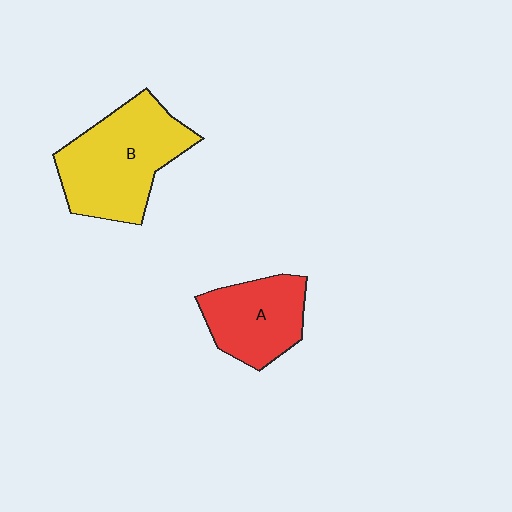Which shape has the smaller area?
Shape A (red).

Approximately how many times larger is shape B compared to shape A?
Approximately 1.5 times.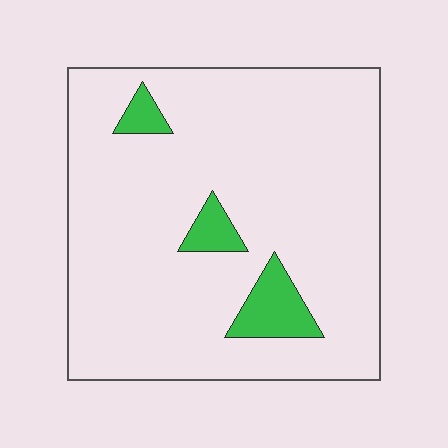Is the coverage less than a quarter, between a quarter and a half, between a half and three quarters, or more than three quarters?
Less than a quarter.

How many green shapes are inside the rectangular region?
3.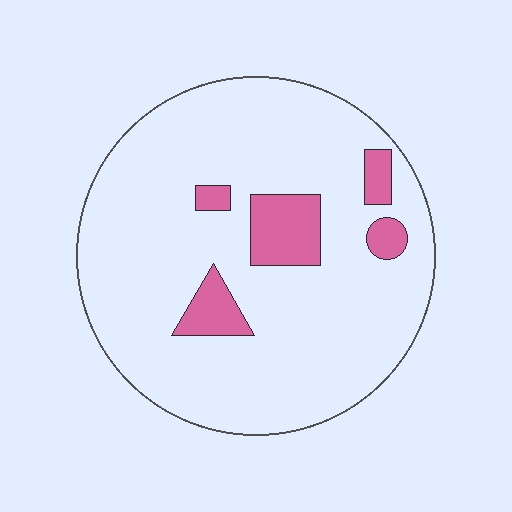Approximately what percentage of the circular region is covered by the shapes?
Approximately 10%.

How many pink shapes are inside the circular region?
5.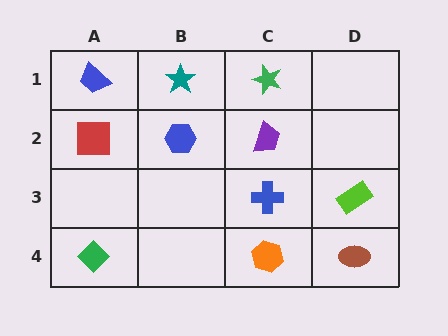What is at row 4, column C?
An orange hexagon.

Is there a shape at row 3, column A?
No, that cell is empty.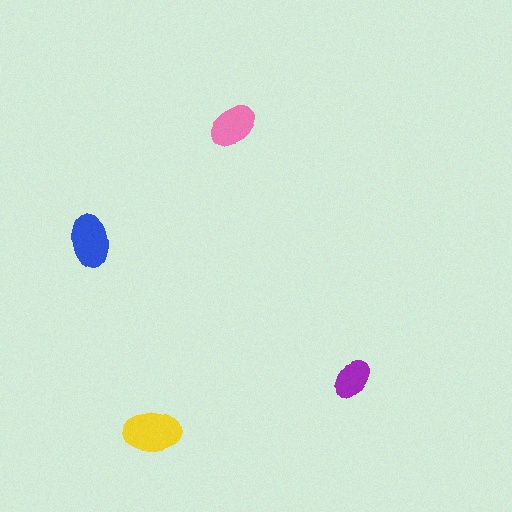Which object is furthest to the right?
The purple ellipse is rightmost.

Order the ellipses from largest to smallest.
the yellow one, the blue one, the pink one, the purple one.